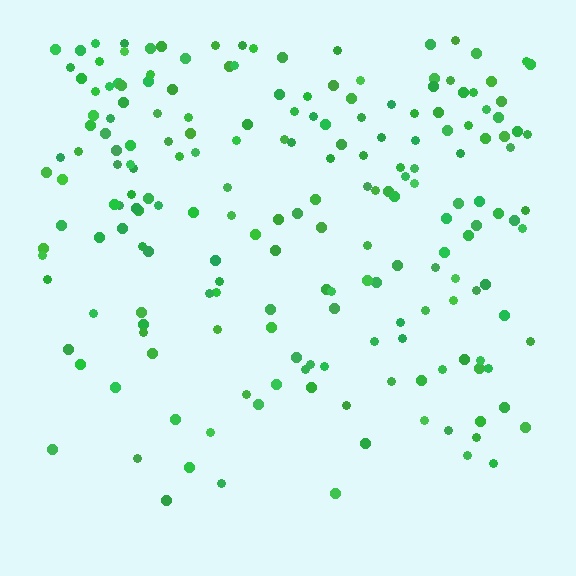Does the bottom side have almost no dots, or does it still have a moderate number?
Still a moderate number, just noticeably fewer than the top.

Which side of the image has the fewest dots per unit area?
The bottom.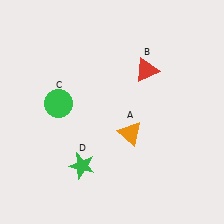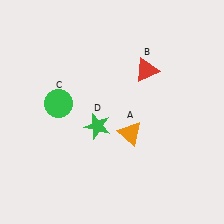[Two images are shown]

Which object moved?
The green star (D) moved up.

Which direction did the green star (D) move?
The green star (D) moved up.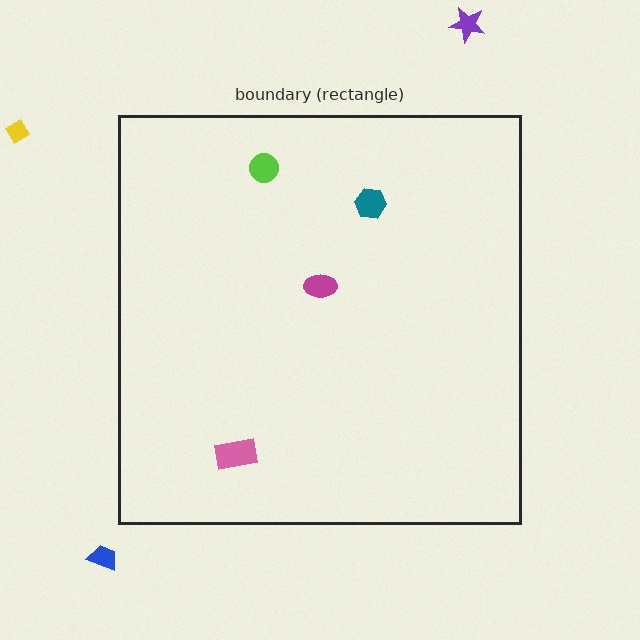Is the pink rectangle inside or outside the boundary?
Inside.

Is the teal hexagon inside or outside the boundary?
Inside.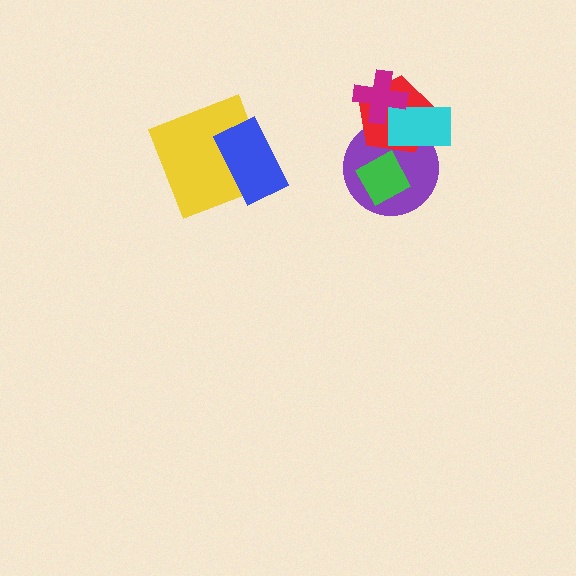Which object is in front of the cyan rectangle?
The magenta cross is in front of the cyan rectangle.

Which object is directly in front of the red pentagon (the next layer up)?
The cyan rectangle is directly in front of the red pentagon.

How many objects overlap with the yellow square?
1 object overlaps with the yellow square.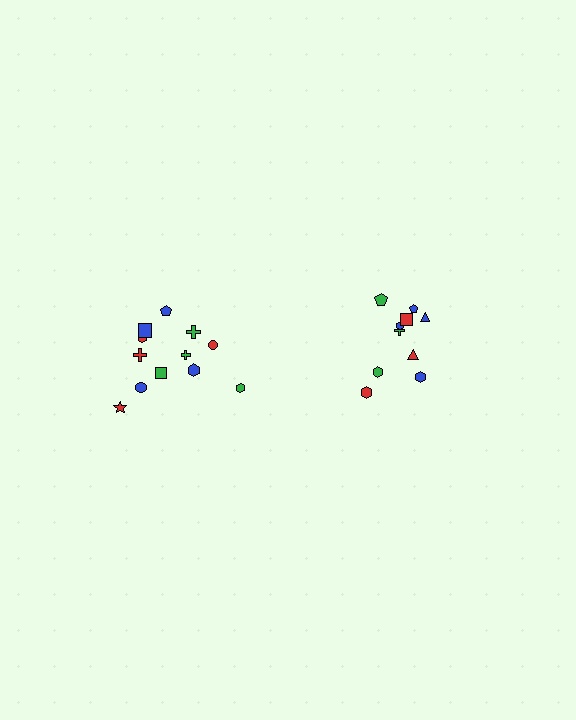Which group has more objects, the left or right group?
The left group.